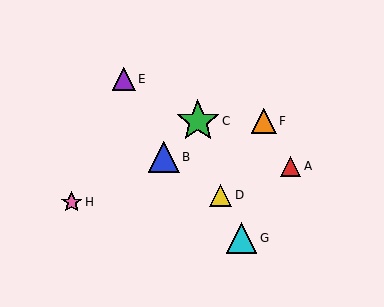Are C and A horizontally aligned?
No, C is at y≈121 and A is at y≈166.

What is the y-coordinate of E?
Object E is at y≈79.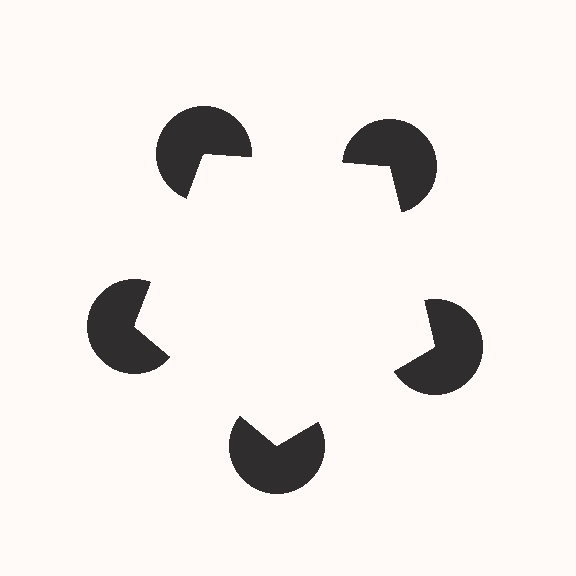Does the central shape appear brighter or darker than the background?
It typically appears slightly brighter than the background, even though no actual brightness change is drawn.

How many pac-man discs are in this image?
There are 5 — one at each vertex of the illusory pentagon.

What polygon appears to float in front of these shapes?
An illusory pentagon — its edges are inferred from the aligned wedge cuts in the pac-man discs, not physically drawn.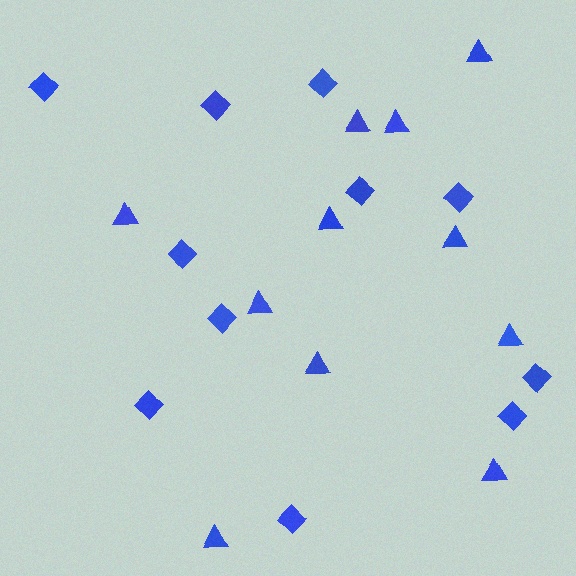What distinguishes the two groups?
There are 2 groups: one group of diamonds (11) and one group of triangles (11).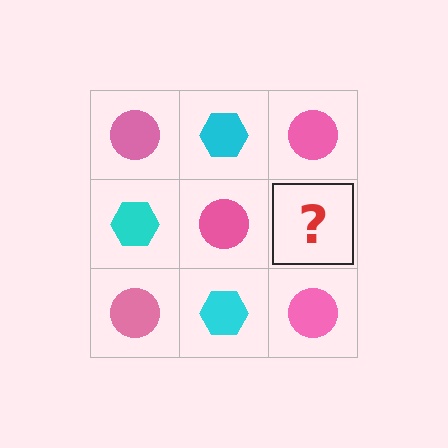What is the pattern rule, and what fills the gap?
The rule is that it alternates pink circle and cyan hexagon in a checkerboard pattern. The gap should be filled with a cyan hexagon.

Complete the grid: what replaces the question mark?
The question mark should be replaced with a cyan hexagon.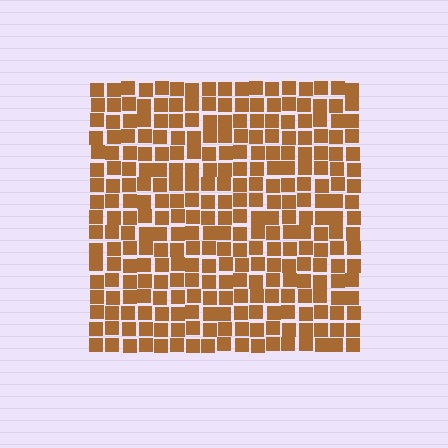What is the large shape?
The large shape is a square.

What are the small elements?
The small elements are squares.